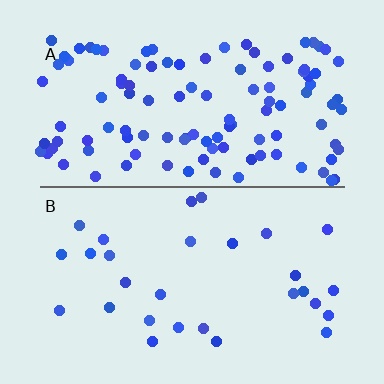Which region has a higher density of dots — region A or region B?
A (the top).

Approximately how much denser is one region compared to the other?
Approximately 3.8× — region A over region B.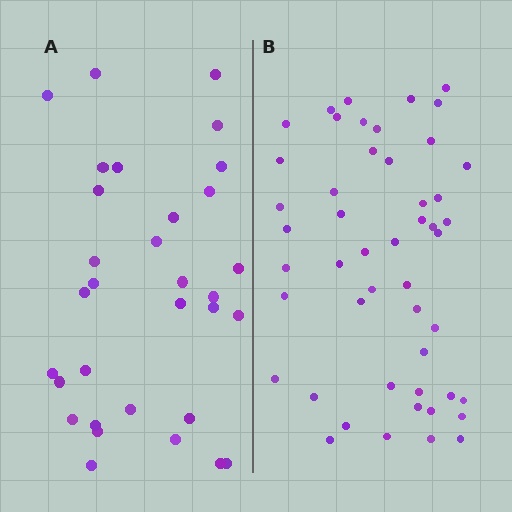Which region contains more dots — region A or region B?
Region B (the right region) has more dots.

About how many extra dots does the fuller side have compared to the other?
Region B has approximately 15 more dots than region A.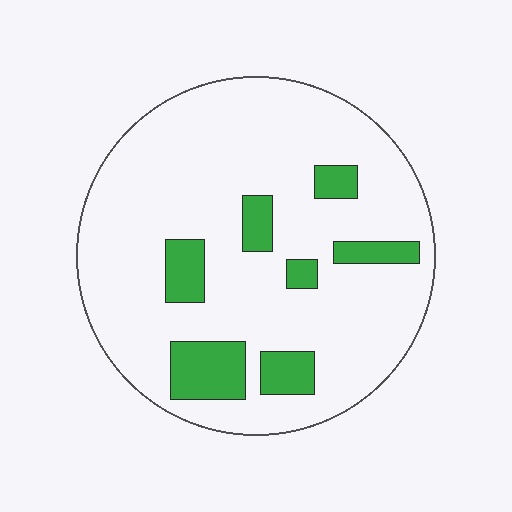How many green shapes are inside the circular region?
7.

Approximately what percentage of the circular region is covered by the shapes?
Approximately 15%.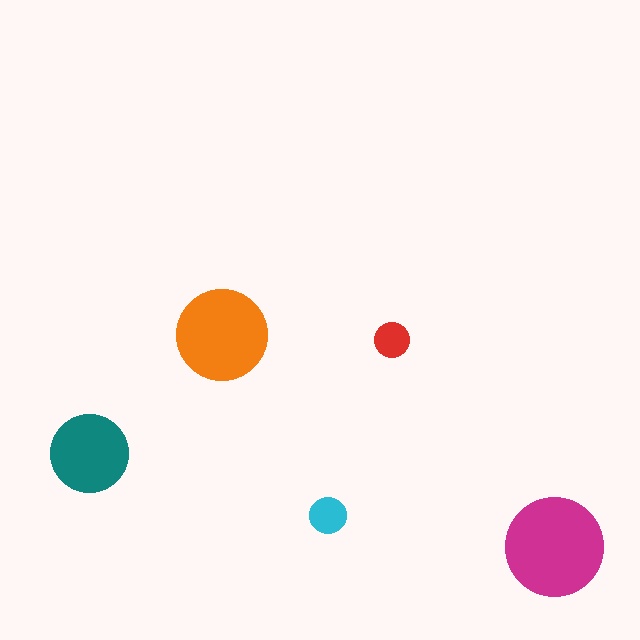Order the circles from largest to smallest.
the magenta one, the orange one, the teal one, the cyan one, the red one.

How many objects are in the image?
There are 5 objects in the image.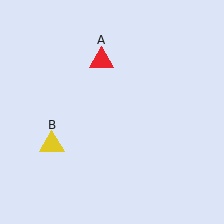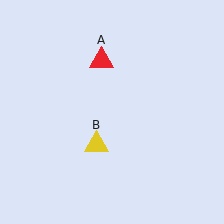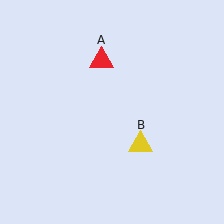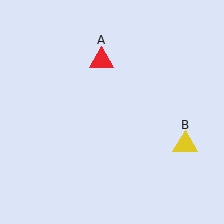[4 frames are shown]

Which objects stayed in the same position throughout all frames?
Red triangle (object A) remained stationary.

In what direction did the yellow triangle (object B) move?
The yellow triangle (object B) moved right.